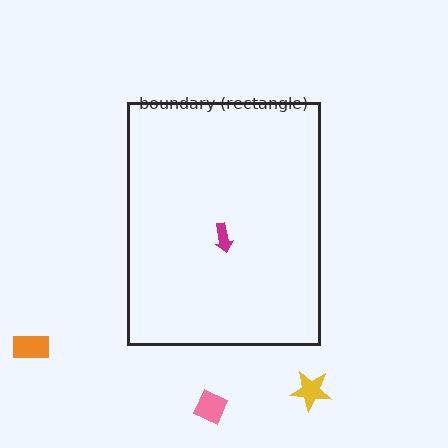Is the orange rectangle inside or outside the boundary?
Outside.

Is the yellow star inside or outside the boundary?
Outside.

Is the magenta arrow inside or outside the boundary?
Inside.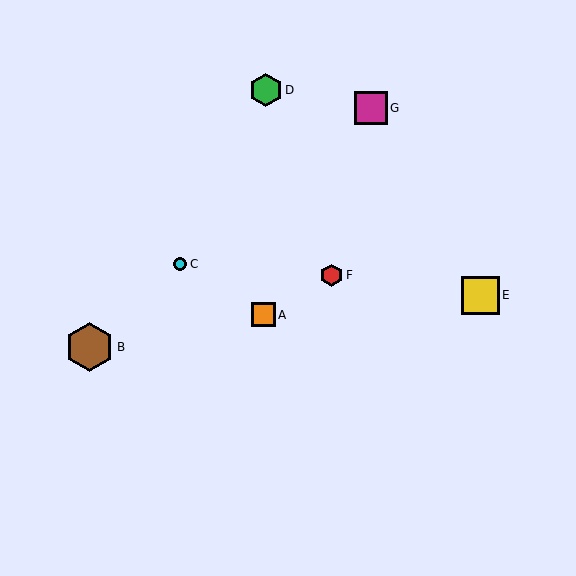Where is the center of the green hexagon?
The center of the green hexagon is at (266, 90).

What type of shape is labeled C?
Shape C is a cyan circle.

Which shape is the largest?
The brown hexagon (labeled B) is the largest.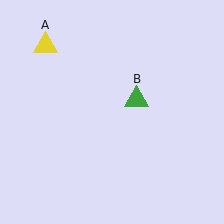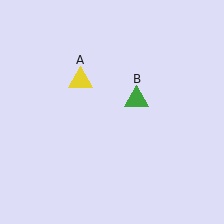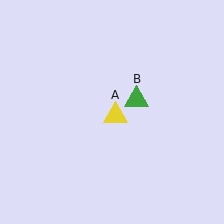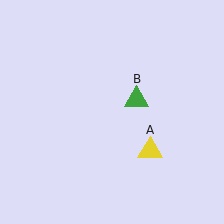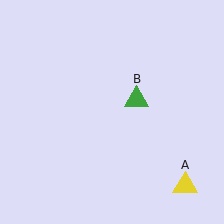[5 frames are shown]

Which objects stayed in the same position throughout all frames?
Green triangle (object B) remained stationary.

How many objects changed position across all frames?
1 object changed position: yellow triangle (object A).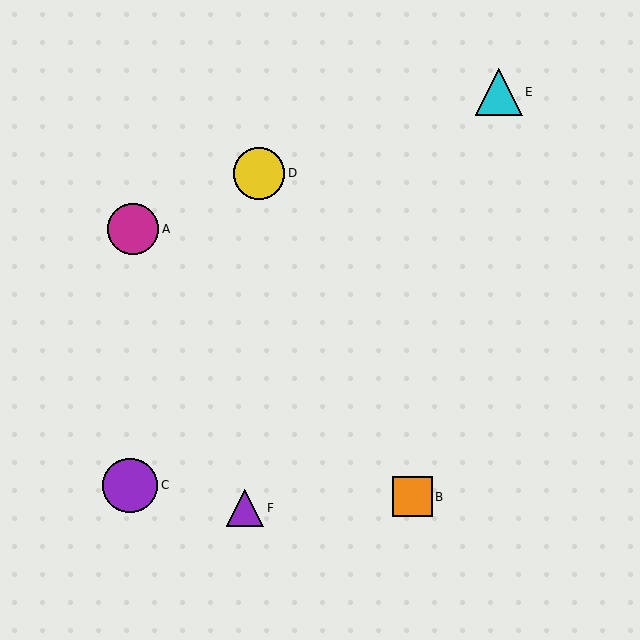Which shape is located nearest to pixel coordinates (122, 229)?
The magenta circle (labeled A) at (133, 229) is nearest to that location.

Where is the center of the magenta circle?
The center of the magenta circle is at (133, 229).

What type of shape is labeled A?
Shape A is a magenta circle.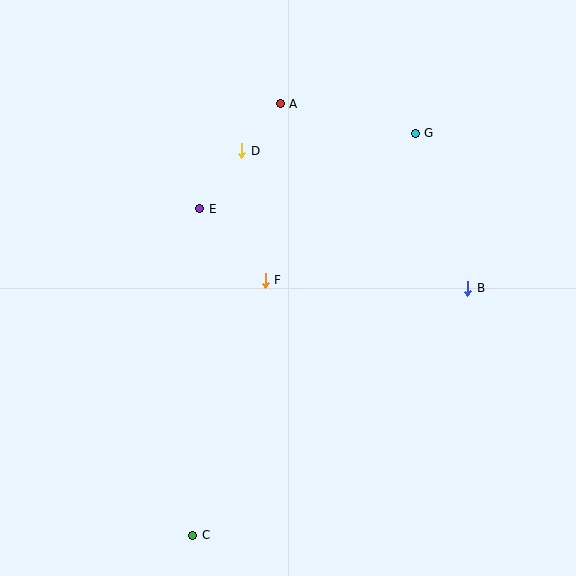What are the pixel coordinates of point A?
Point A is at (280, 104).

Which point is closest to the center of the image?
Point F at (265, 280) is closest to the center.